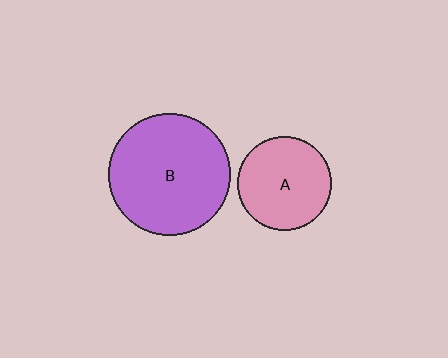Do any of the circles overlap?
No, none of the circles overlap.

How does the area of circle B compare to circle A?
Approximately 1.7 times.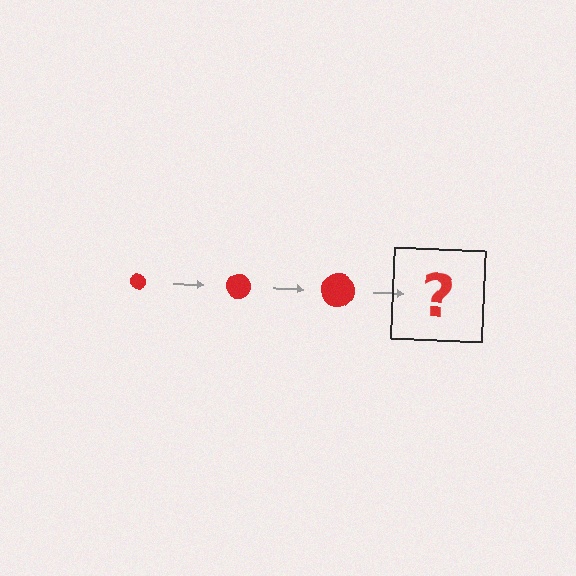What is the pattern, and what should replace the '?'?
The pattern is that the circle gets progressively larger each step. The '?' should be a red circle, larger than the previous one.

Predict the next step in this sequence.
The next step is a red circle, larger than the previous one.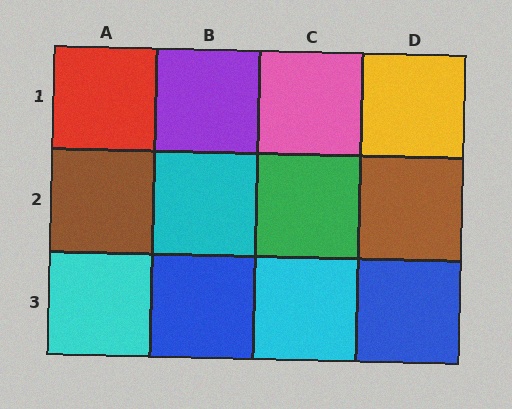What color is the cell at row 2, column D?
Brown.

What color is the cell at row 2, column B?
Cyan.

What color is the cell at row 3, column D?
Blue.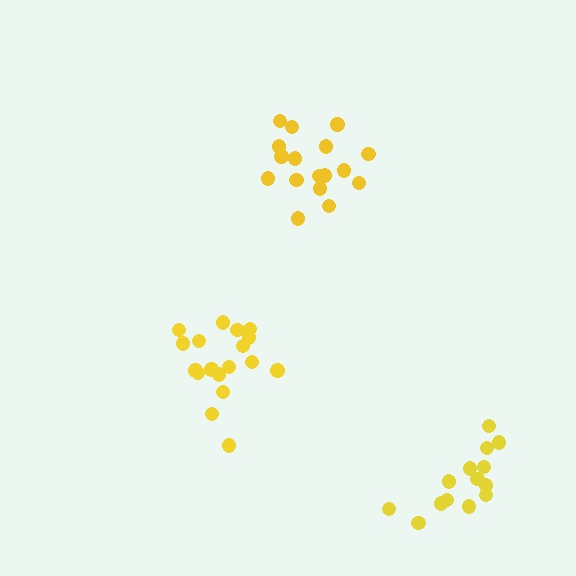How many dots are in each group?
Group 1: 14 dots, Group 2: 18 dots, Group 3: 17 dots (49 total).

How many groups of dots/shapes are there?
There are 3 groups.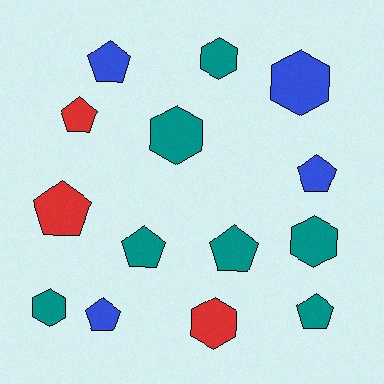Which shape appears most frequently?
Pentagon, with 8 objects.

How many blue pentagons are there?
There are 3 blue pentagons.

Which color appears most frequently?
Teal, with 7 objects.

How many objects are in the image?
There are 14 objects.